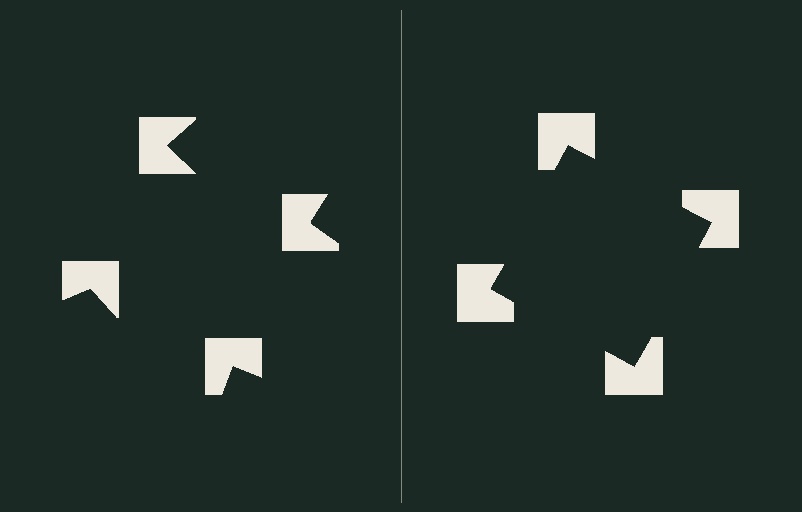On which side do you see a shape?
An illusory square appears on the right side. On the left side the wedge cuts are rotated, so no coherent shape forms.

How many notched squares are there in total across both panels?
8 — 4 on each side.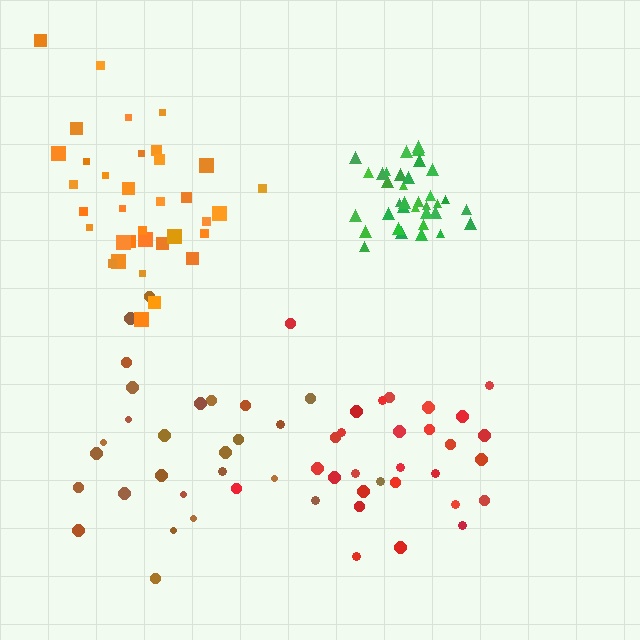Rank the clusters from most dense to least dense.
green, red, orange, brown.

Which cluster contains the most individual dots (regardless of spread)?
Green (35).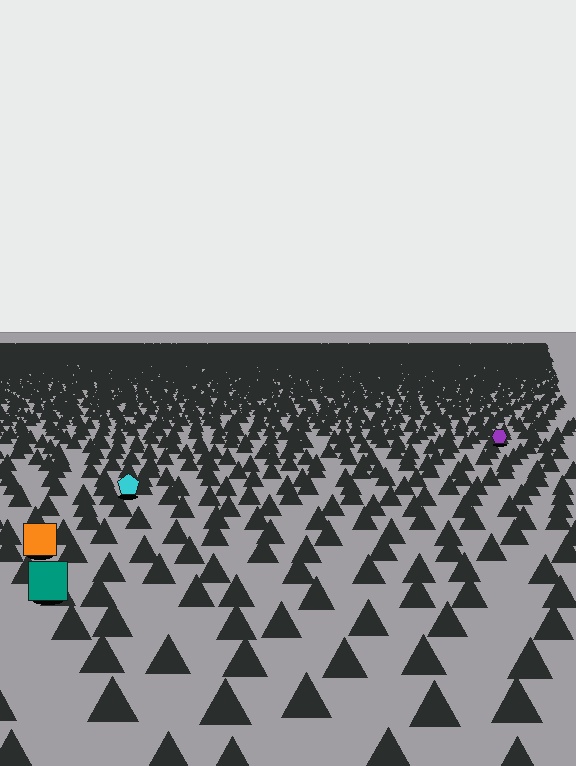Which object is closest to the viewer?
The teal square is closest. The texture marks near it are larger and more spread out.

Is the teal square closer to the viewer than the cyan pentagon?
Yes. The teal square is closer — you can tell from the texture gradient: the ground texture is coarser near it.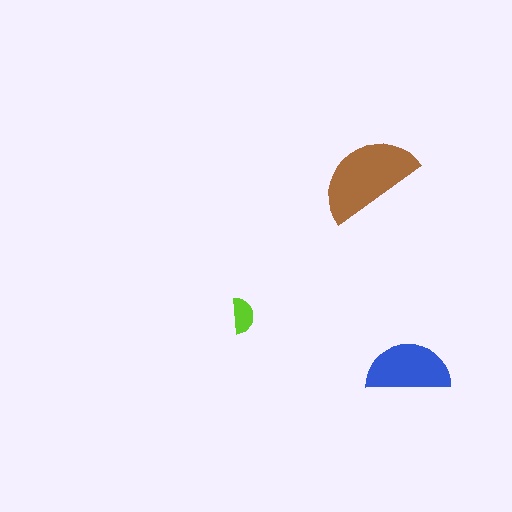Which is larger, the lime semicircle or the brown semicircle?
The brown one.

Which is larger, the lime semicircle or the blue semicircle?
The blue one.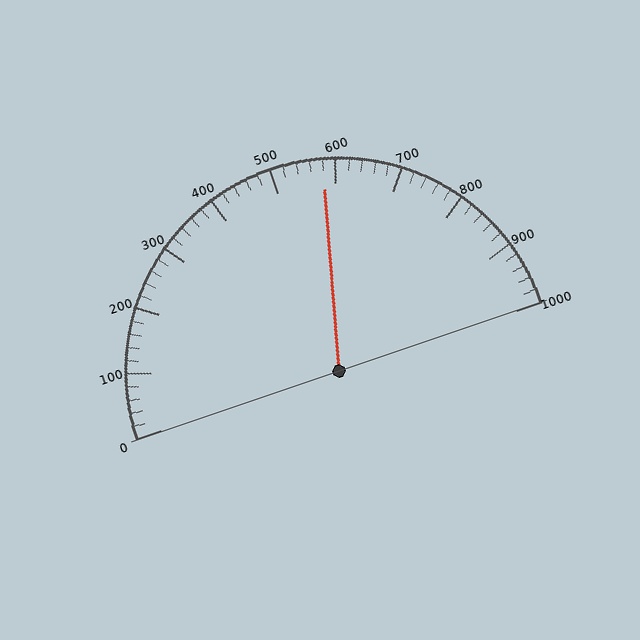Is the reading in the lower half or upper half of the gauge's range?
The reading is in the upper half of the range (0 to 1000).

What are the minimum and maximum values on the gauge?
The gauge ranges from 0 to 1000.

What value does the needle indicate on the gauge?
The needle indicates approximately 580.